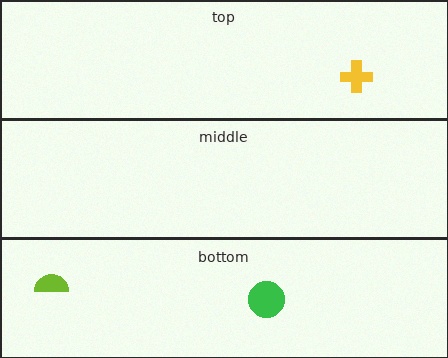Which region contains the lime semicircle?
The bottom region.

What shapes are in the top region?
The yellow cross.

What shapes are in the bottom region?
The lime semicircle, the green circle.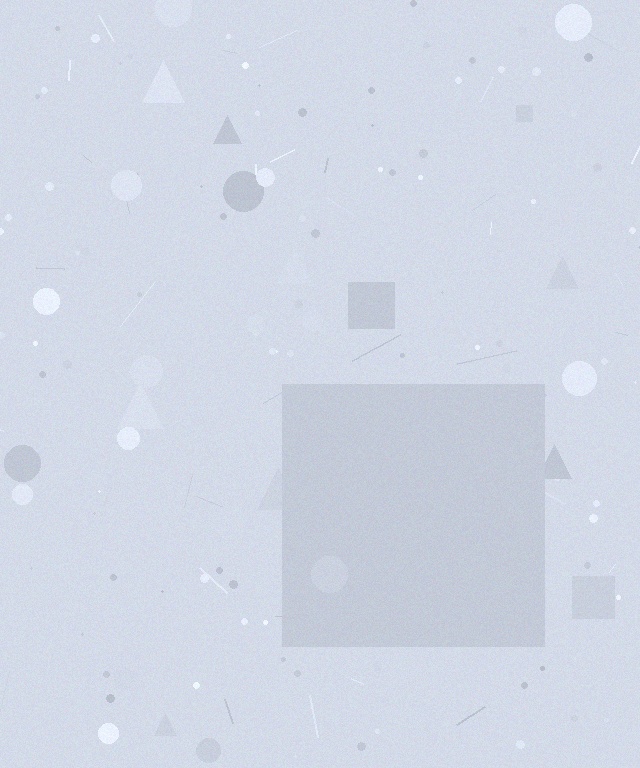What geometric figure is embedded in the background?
A square is embedded in the background.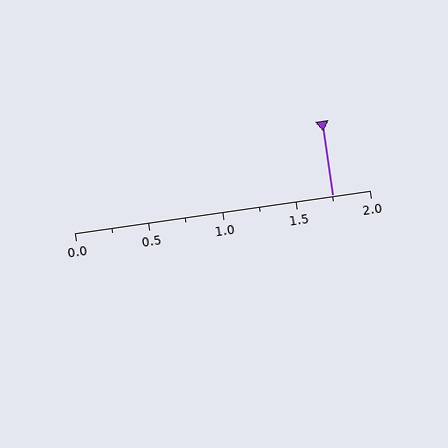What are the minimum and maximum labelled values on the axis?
The axis runs from 0.0 to 2.0.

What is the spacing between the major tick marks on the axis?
The major ticks are spaced 0.5 apart.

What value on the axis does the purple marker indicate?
The marker indicates approximately 1.75.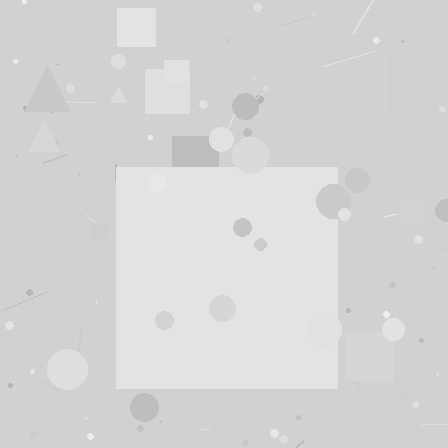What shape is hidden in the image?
A square is hidden in the image.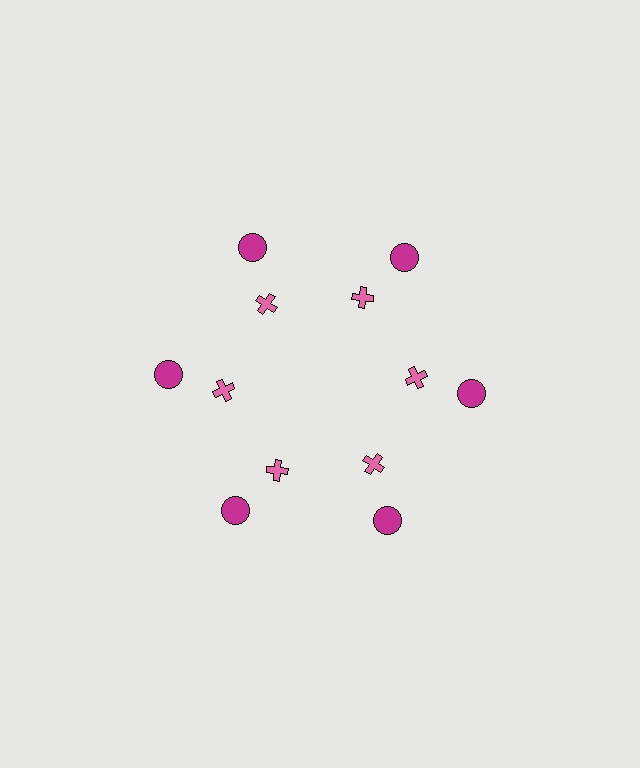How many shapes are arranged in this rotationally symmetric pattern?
There are 12 shapes, arranged in 6 groups of 2.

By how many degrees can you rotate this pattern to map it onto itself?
The pattern maps onto itself every 60 degrees of rotation.